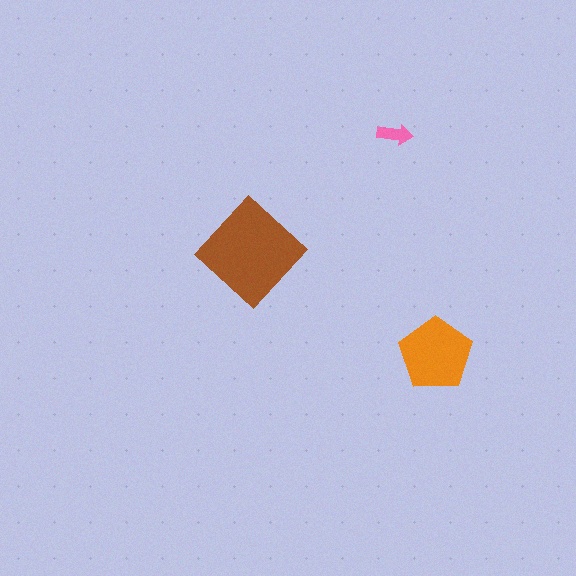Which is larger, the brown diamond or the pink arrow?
The brown diamond.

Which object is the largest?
The brown diamond.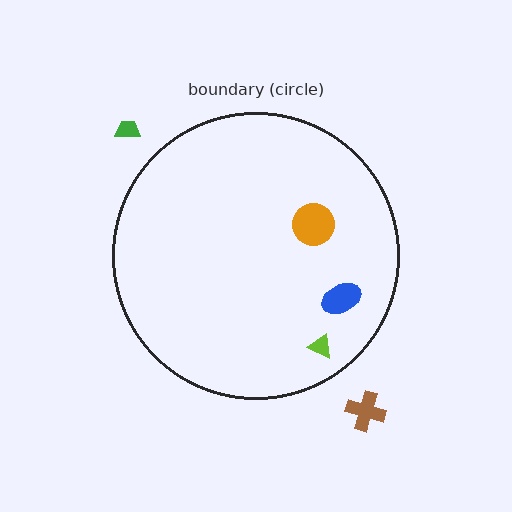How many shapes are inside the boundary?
3 inside, 2 outside.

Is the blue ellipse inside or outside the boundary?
Inside.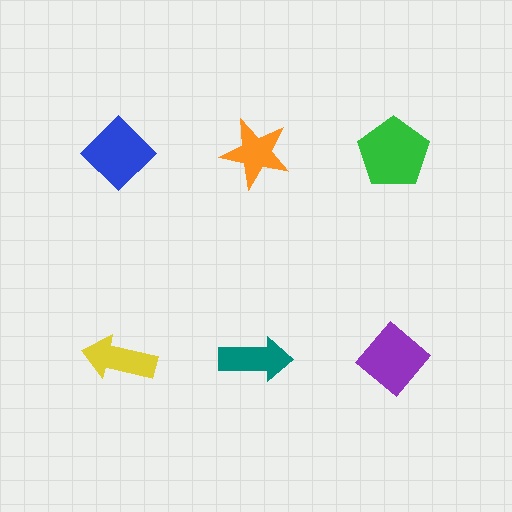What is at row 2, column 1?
A yellow arrow.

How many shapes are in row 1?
3 shapes.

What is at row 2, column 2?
A teal arrow.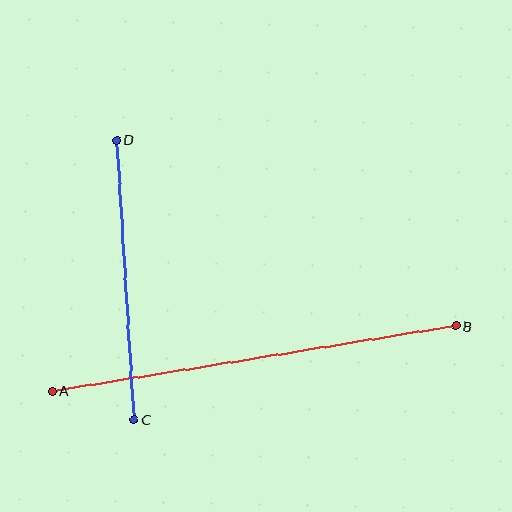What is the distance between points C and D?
The distance is approximately 280 pixels.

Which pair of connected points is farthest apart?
Points A and B are farthest apart.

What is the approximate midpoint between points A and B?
The midpoint is at approximately (254, 359) pixels.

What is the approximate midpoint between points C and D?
The midpoint is at approximately (126, 280) pixels.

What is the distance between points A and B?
The distance is approximately 409 pixels.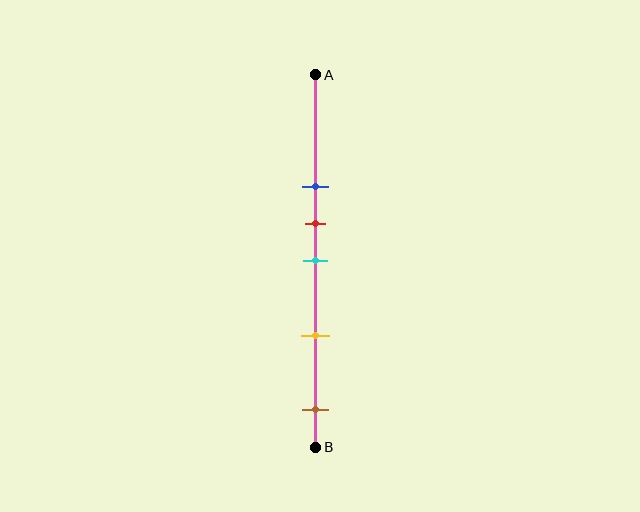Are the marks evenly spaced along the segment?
No, the marks are not evenly spaced.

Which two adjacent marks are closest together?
The red and cyan marks are the closest adjacent pair.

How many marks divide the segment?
There are 5 marks dividing the segment.